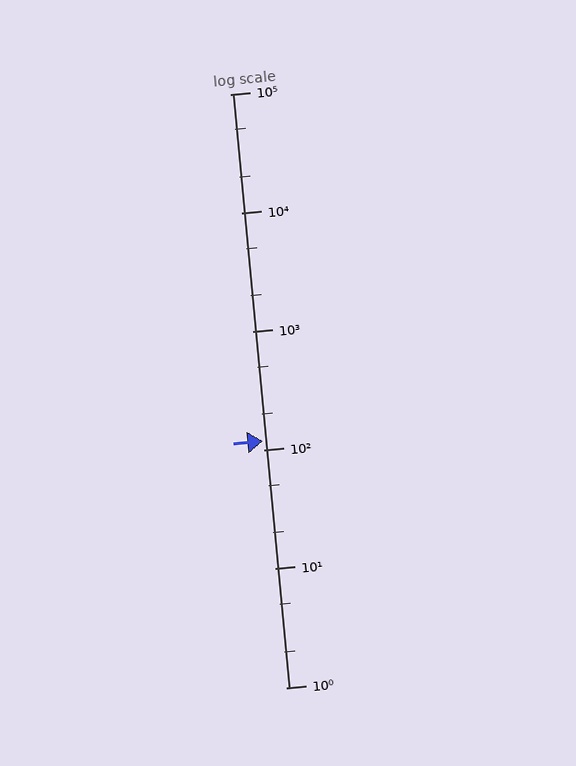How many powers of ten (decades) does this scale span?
The scale spans 5 decades, from 1 to 100000.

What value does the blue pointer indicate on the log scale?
The pointer indicates approximately 120.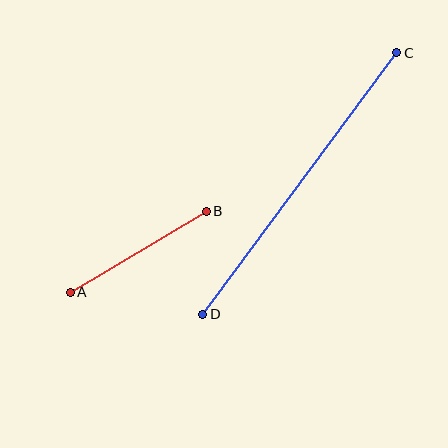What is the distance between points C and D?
The distance is approximately 326 pixels.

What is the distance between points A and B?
The distance is approximately 159 pixels.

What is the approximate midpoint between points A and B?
The midpoint is at approximately (138, 252) pixels.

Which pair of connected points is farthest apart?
Points C and D are farthest apart.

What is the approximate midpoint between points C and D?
The midpoint is at approximately (300, 184) pixels.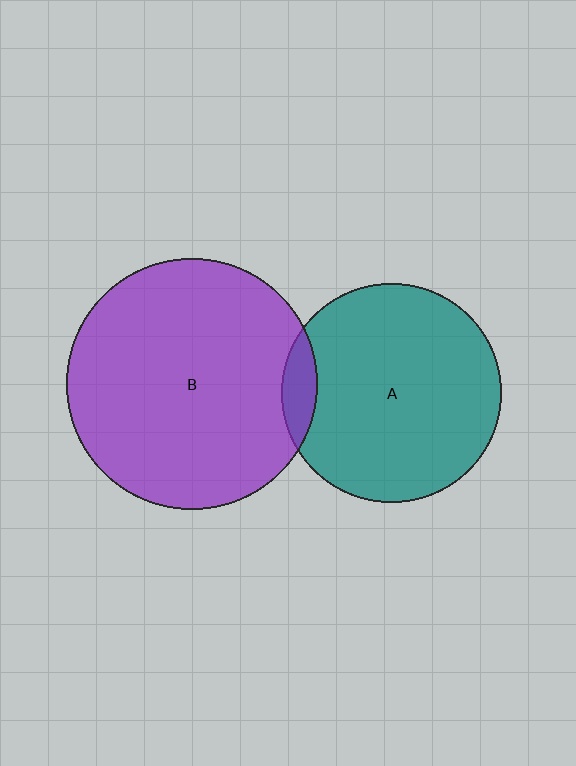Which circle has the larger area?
Circle B (purple).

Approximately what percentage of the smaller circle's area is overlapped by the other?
Approximately 10%.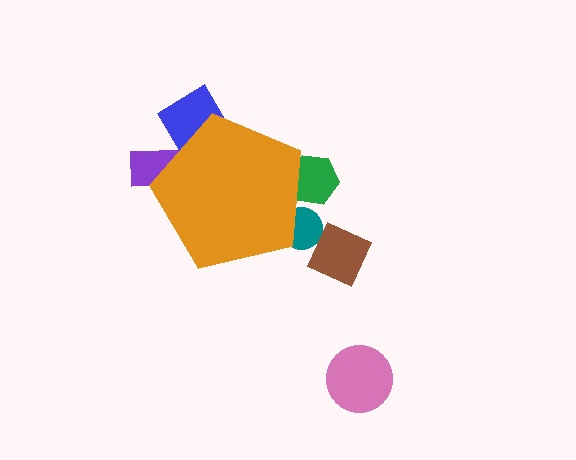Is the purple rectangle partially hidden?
Yes, the purple rectangle is partially hidden behind the orange pentagon.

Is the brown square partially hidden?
No, the brown square is fully visible.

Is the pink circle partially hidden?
No, the pink circle is fully visible.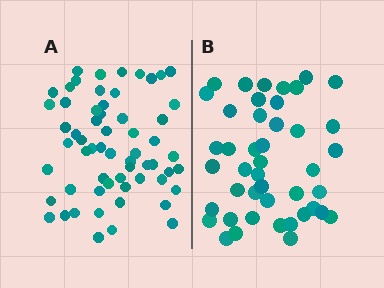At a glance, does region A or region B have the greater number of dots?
Region A (the left region) has more dots.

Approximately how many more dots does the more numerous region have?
Region A has approximately 15 more dots than region B.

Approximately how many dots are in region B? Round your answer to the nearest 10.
About 40 dots. (The exact count is 44, which rounds to 40.)